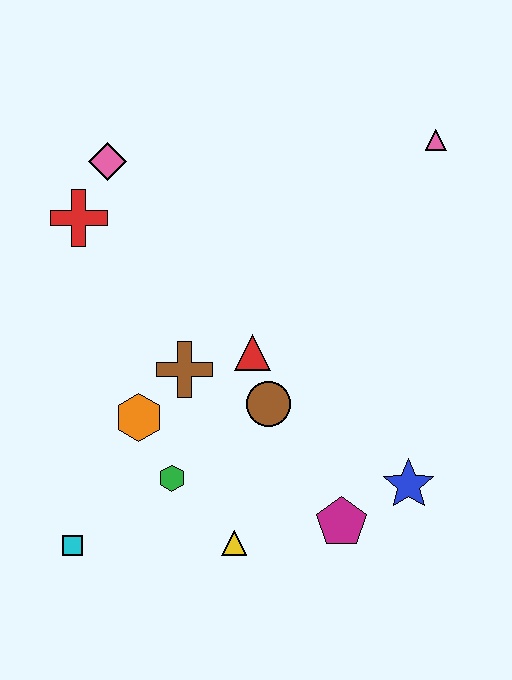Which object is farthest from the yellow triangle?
The pink triangle is farthest from the yellow triangle.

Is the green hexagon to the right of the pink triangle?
No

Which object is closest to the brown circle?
The red triangle is closest to the brown circle.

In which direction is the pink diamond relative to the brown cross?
The pink diamond is above the brown cross.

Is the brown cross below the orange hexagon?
No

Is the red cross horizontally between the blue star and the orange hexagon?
No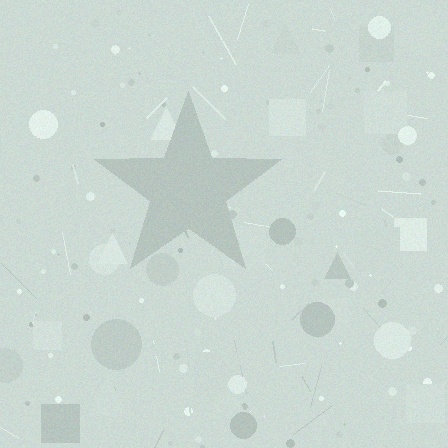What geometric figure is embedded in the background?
A star is embedded in the background.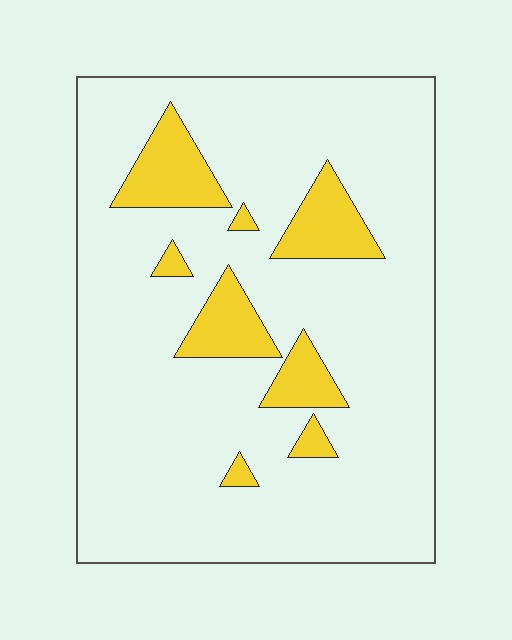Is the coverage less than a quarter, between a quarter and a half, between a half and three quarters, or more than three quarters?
Less than a quarter.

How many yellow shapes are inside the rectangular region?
8.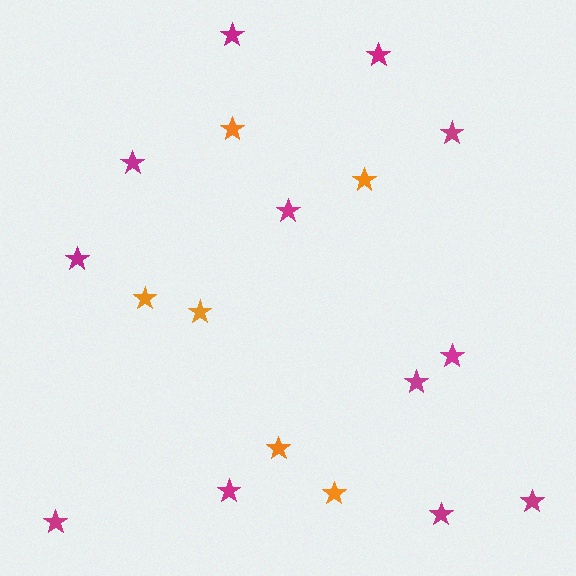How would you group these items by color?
There are 2 groups: one group of magenta stars (12) and one group of orange stars (6).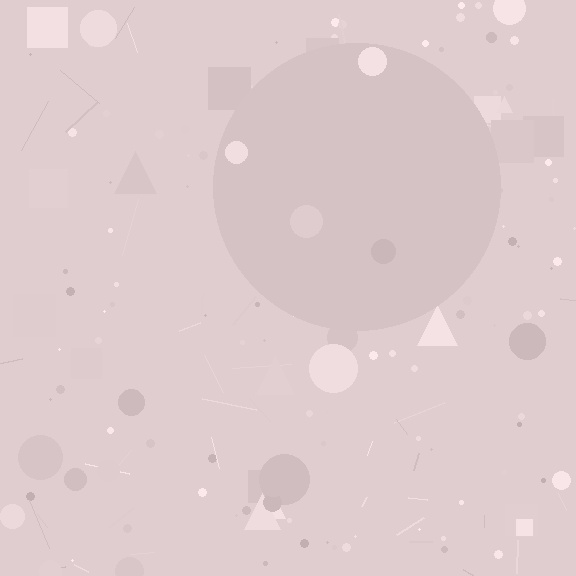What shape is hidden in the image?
A circle is hidden in the image.